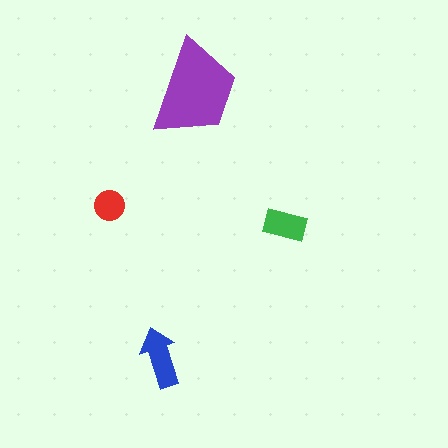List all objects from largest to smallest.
The purple trapezoid, the blue arrow, the green rectangle, the red circle.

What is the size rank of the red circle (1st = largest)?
4th.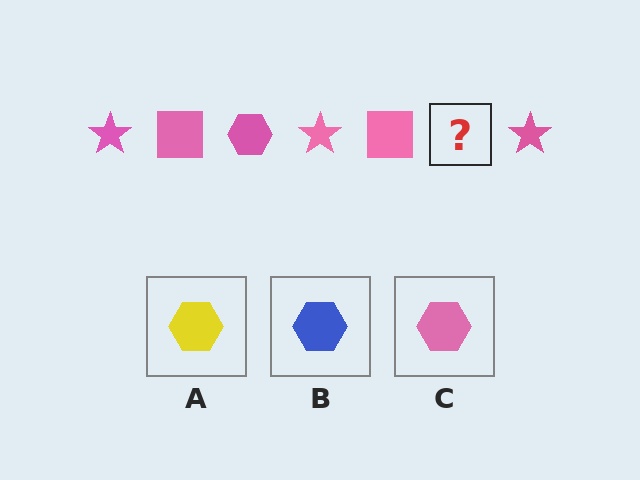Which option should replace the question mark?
Option C.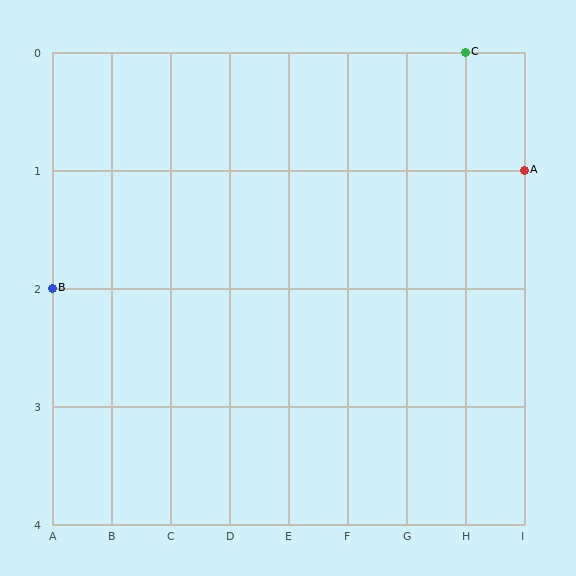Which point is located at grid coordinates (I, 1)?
Point A is at (I, 1).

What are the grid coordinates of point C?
Point C is at grid coordinates (H, 0).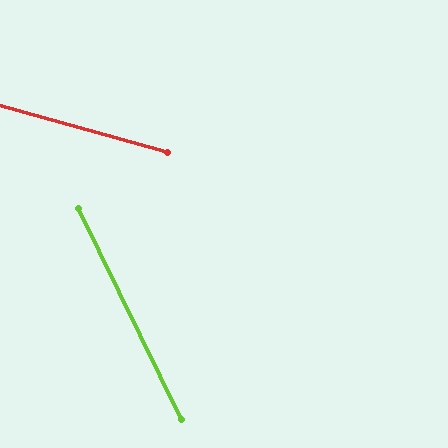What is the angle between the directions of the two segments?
Approximately 48 degrees.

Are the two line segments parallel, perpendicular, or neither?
Neither parallel nor perpendicular — they differ by about 48°.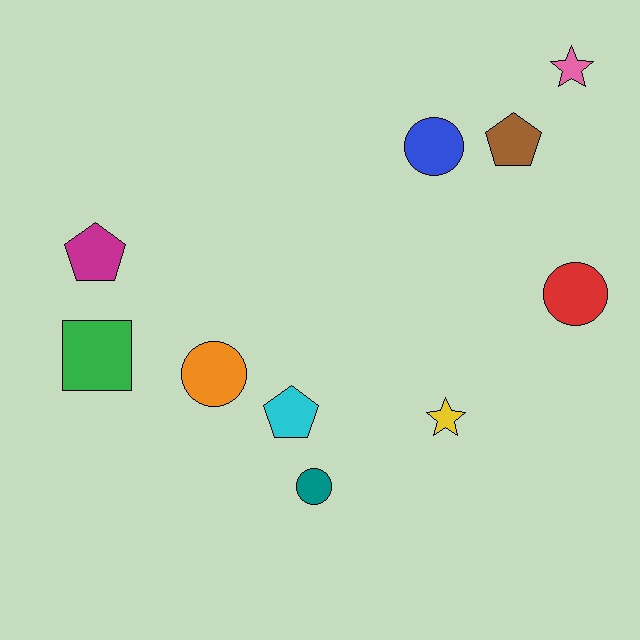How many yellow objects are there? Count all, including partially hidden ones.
There is 1 yellow object.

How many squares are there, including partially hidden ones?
There is 1 square.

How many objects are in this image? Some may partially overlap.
There are 10 objects.